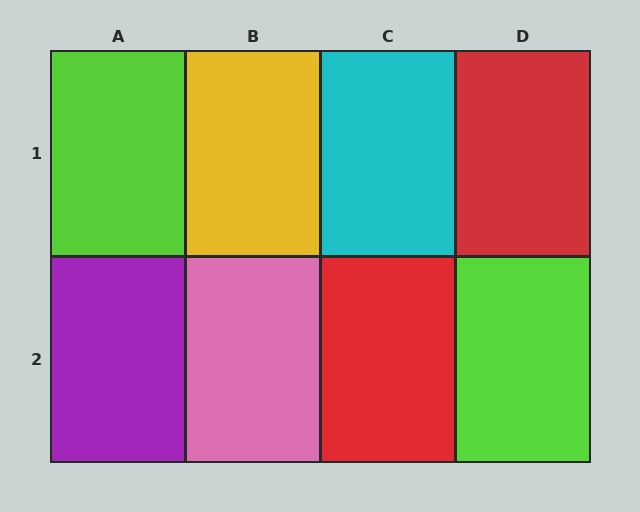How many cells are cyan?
1 cell is cyan.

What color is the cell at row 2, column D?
Lime.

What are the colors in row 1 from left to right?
Lime, yellow, cyan, red.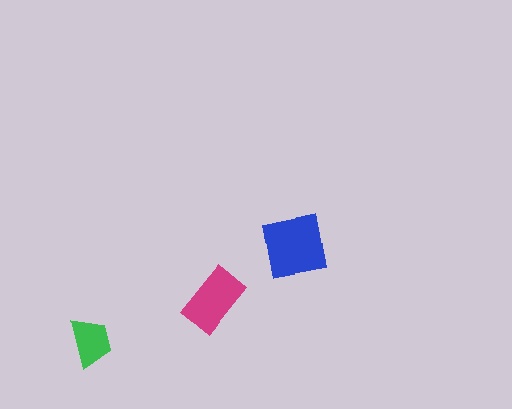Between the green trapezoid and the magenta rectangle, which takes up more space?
The magenta rectangle.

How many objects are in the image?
There are 3 objects in the image.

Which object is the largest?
The blue square.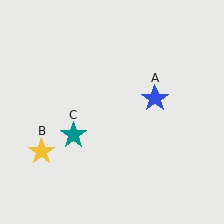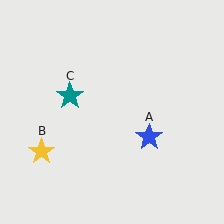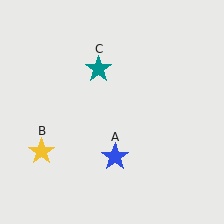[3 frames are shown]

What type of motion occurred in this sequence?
The blue star (object A), teal star (object C) rotated clockwise around the center of the scene.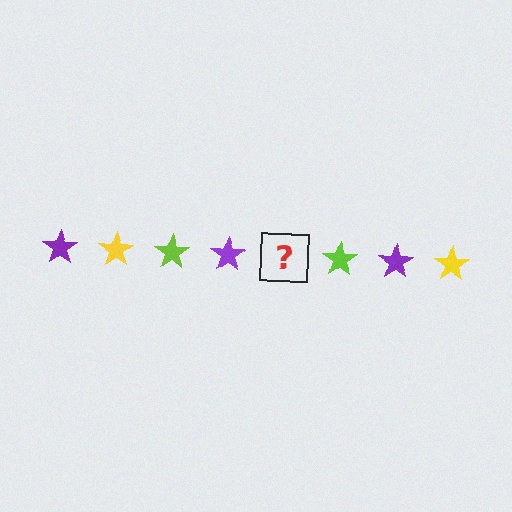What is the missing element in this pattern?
The missing element is a yellow star.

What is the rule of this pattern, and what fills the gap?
The rule is that the pattern cycles through purple, yellow, lime stars. The gap should be filled with a yellow star.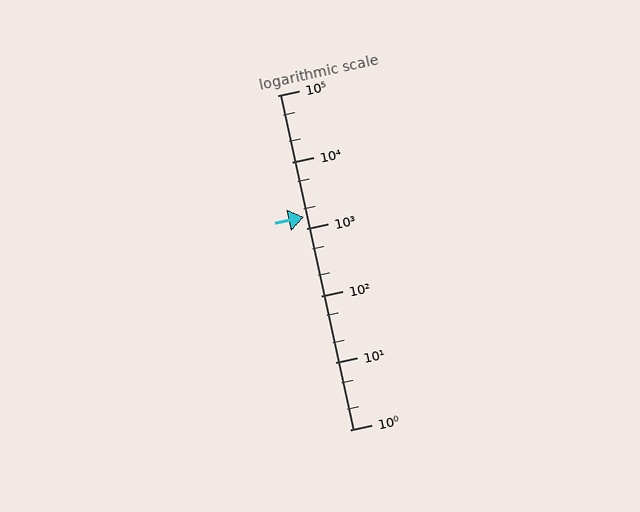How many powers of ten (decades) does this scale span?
The scale spans 5 decades, from 1 to 100000.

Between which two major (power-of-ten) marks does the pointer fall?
The pointer is between 1000 and 10000.